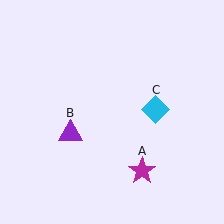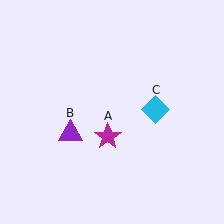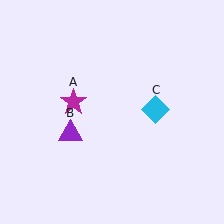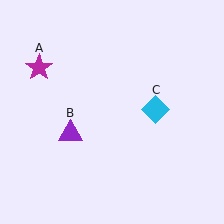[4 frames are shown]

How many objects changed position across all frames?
1 object changed position: magenta star (object A).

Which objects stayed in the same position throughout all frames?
Purple triangle (object B) and cyan diamond (object C) remained stationary.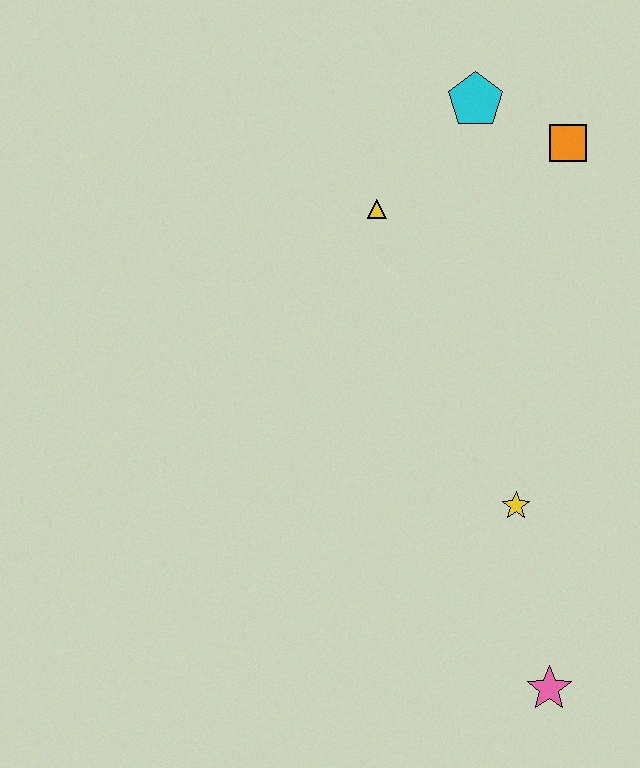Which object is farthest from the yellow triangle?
The pink star is farthest from the yellow triangle.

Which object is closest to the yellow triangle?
The cyan pentagon is closest to the yellow triangle.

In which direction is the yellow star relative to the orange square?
The yellow star is below the orange square.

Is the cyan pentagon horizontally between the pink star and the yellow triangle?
Yes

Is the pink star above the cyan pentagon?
No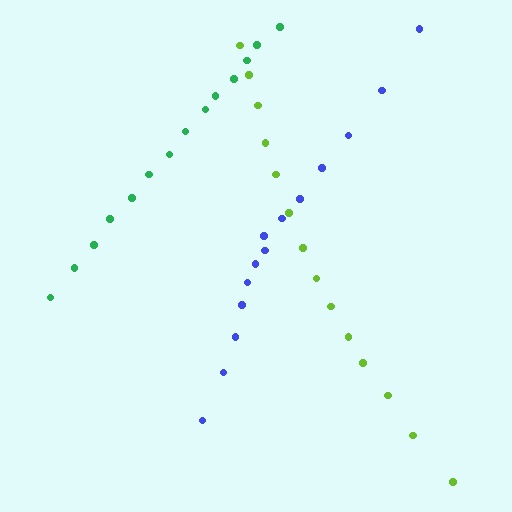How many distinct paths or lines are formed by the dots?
There are 3 distinct paths.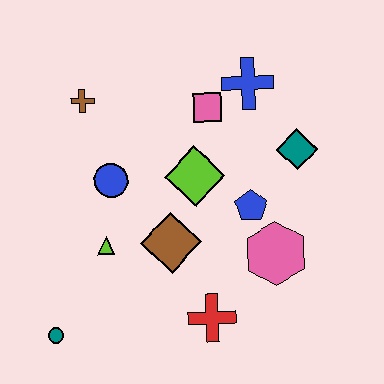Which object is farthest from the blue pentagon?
The teal circle is farthest from the blue pentagon.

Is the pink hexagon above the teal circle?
Yes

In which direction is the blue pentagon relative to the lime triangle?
The blue pentagon is to the right of the lime triangle.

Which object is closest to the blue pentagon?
The pink hexagon is closest to the blue pentagon.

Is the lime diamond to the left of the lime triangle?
No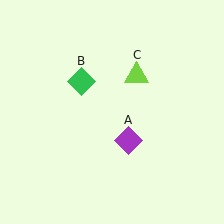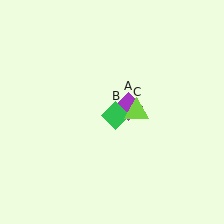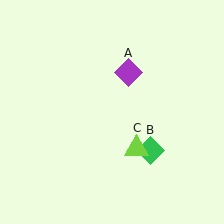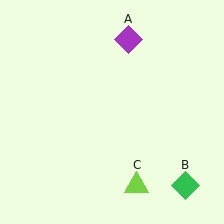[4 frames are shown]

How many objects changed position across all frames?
3 objects changed position: purple diamond (object A), green diamond (object B), lime triangle (object C).